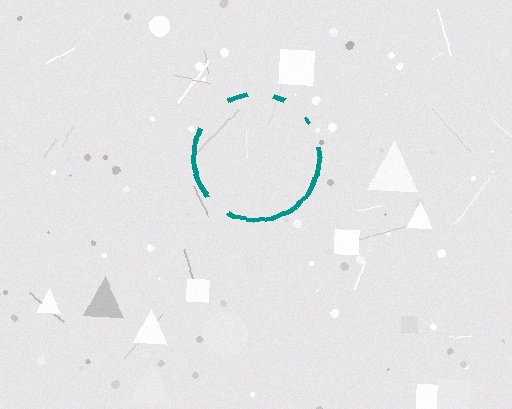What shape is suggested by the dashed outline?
The dashed outline suggests a circle.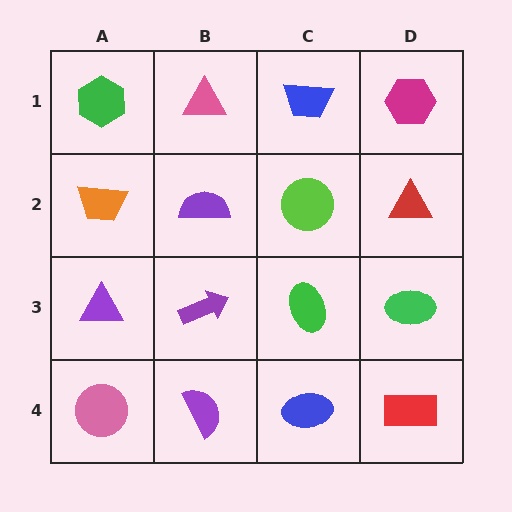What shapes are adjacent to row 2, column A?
A green hexagon (row 1, column A), a purple triangle (row 3, column A), a purple semicircle (row 2, column B).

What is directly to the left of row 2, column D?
A lime circle.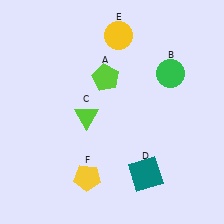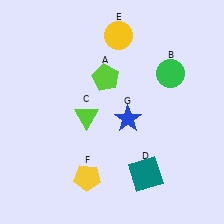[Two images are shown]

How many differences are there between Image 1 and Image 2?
There is 1 difference between the two images.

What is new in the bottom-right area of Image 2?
A blue star (G) was added in the bottom-right area of Image 2.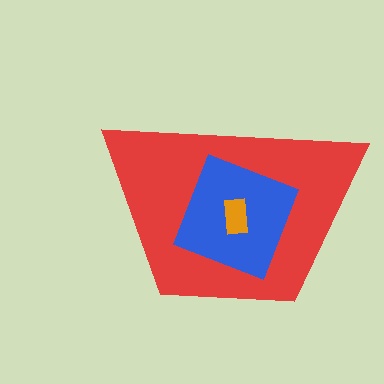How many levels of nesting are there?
3.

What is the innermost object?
The orange rectangle.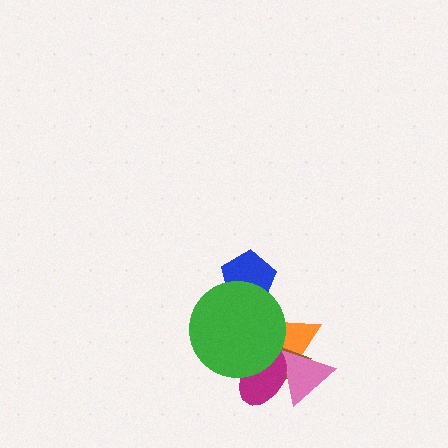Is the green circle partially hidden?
No, no other shape covers it.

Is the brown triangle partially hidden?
Yes, it is partially covered by another shape.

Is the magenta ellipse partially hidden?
Yes, it is partially covered by another shape.